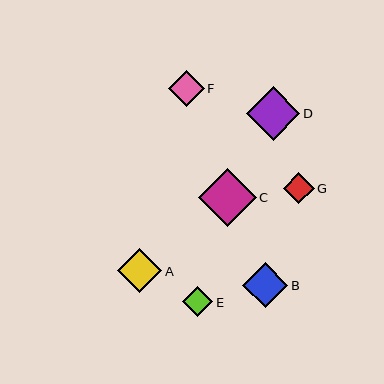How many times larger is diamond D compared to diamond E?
Diamond D is approximately 1.8 times the size of diamond E.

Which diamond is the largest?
Diamond C is the largest with a size of approximately 58 pixels.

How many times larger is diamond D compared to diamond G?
Diamond D is approximately 1.7 times the size of diamond G.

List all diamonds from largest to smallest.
From largest to smallest: C, D, B, A, F, G, E.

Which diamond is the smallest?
Diamond E is the smallest with a size of approximately 30 pixels.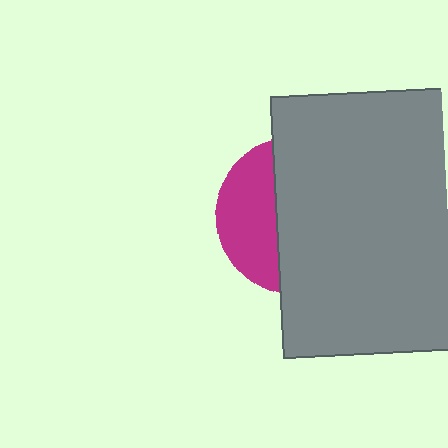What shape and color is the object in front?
The object in front is a gray rectangle.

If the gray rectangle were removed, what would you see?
You would see the complete magenta circle.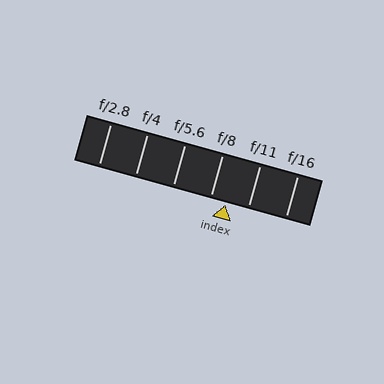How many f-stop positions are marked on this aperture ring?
There are 6 f-stop positions marked.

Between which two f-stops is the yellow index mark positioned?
The index mark is between f/8 and f/11.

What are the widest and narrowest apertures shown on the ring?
The widest aperture shown is f/2.8 and the narrowest is f/16.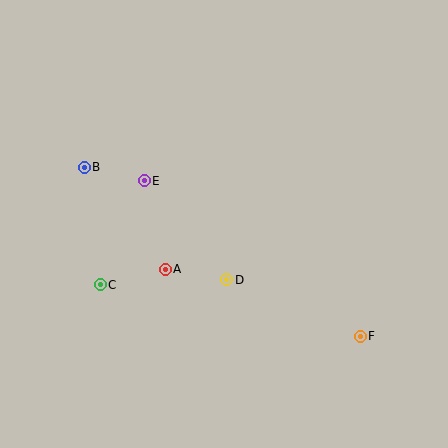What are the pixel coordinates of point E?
Point E is at (144, 181).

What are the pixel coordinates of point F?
Point F is at (360, 336).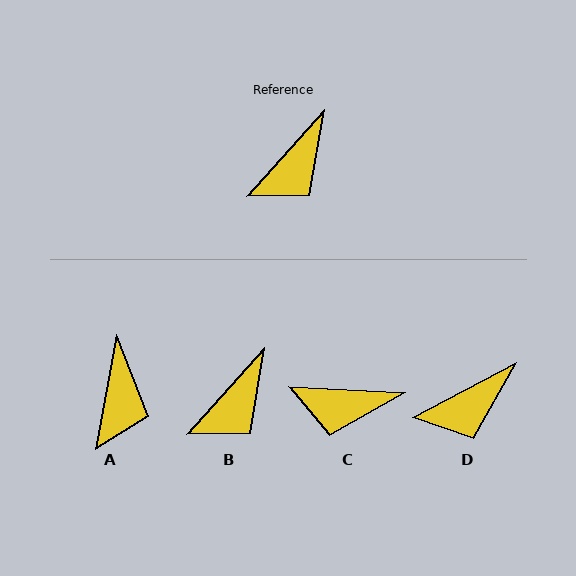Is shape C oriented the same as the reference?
No, it is off by about 51 degrees.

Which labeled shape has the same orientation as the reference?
B.